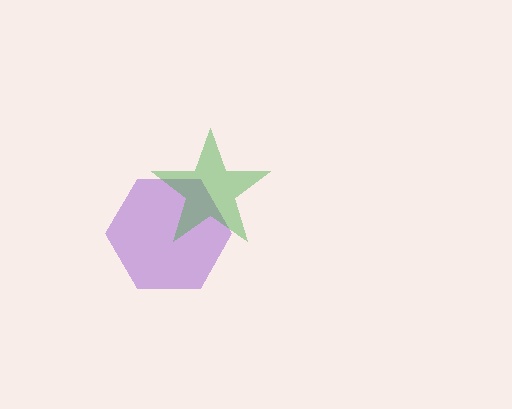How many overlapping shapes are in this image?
There are 2 overlapping shapes in the image.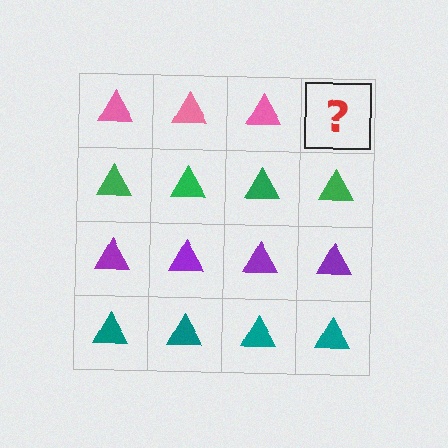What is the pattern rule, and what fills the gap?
The rule is that each row has a consistent color. The gap should be filled with a pink triangle.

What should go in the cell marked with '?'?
The missing cell should contain a pink triangle.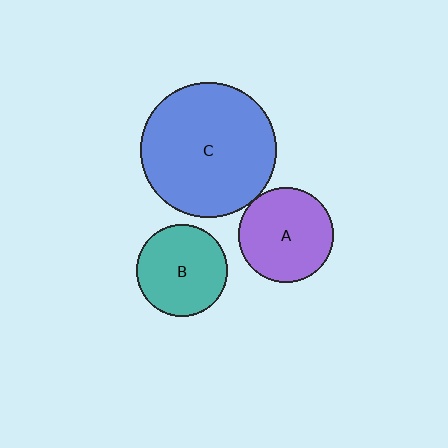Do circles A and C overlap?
Yes.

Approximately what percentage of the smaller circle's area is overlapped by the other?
Approximately 5%.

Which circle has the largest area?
Circle C (blue).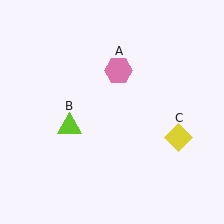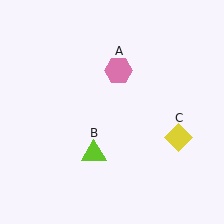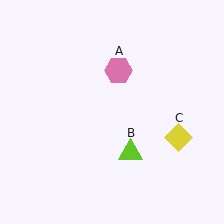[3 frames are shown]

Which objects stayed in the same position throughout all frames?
Pink hexagon (object A) and yellow diamond (object C) remained stationary.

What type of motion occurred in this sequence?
The lime triangle (object B) rotated counterclockwise around the center of the scene.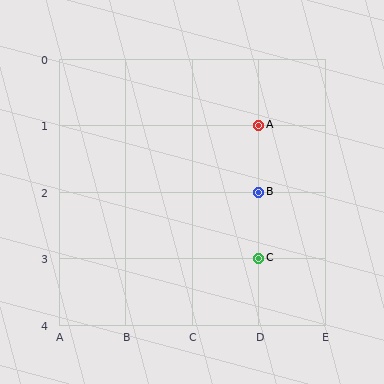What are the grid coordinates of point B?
Point B is at grid coordinates (D, 2).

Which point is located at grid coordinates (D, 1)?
Point A is at (D, 1).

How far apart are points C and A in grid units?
Points C and A are 2 rows apart.